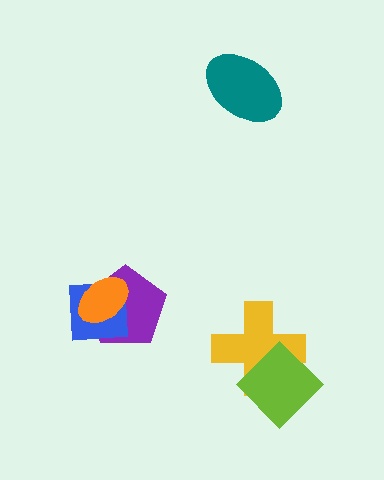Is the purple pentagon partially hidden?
Yes, it is partially covered by another shape.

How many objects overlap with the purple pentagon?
2 objects overlap with the purple pentagon.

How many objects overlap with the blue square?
2 objects overlap with the blue square.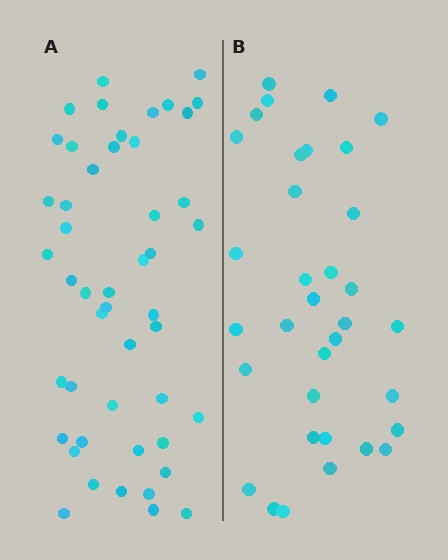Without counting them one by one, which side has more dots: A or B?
Region A (the left region) has more dots.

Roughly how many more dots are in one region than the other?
Region A has approximately 15 more dots than region B.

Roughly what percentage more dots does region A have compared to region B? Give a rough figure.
About 40% more.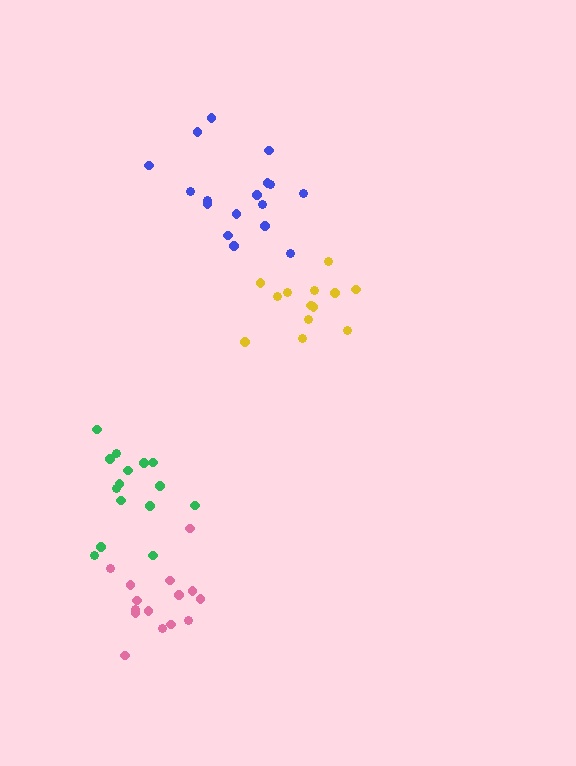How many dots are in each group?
Group 1: 17 dots, Group 2: 13 dots, Group 3: 15 dots, Group 4: 15 dots (60 total).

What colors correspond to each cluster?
The clusters are colored: blue, yellow, green, pink.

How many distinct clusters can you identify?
There are 4 distinct clusters.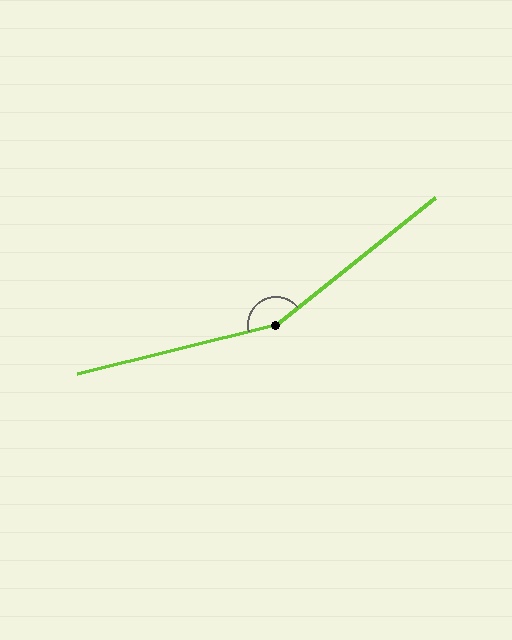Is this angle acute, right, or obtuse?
It is obtuse.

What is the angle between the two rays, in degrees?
Approximately 155 degrees.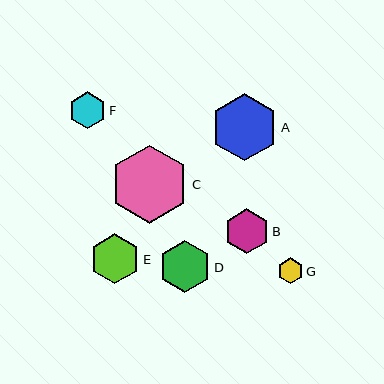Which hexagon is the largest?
Hexagon C is the largest with a size of approximately 78 pixels.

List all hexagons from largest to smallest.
From largest to smallest: C, A, D, E, B, F, G.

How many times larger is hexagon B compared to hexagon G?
Hexagon B is approximately 1.8 times the size of hexagon G.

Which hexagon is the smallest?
Hexagon G is the smallest with a size of approximately 26 pixels.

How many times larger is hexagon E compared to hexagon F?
Hexagon E is approximately 1.4 times the size of hexagon F.